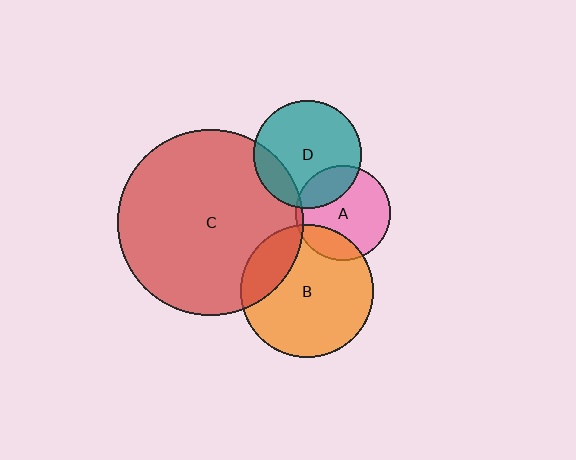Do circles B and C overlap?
Yes.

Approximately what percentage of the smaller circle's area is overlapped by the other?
Approximately 20%.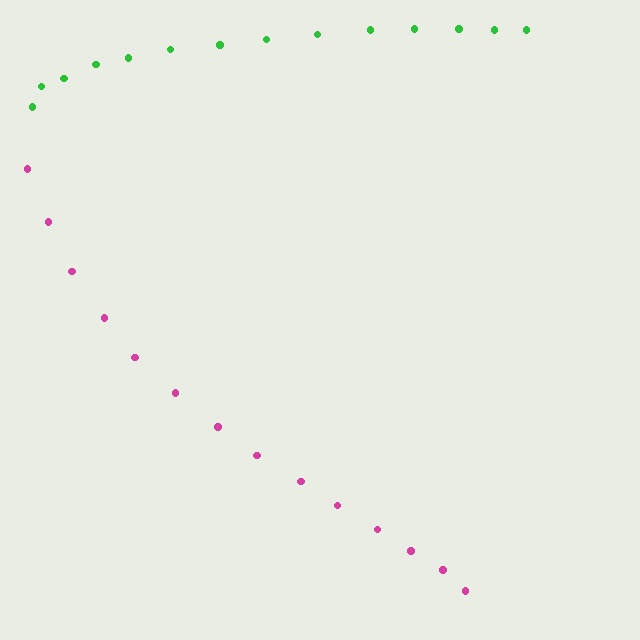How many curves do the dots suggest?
There are 2 distinct paths.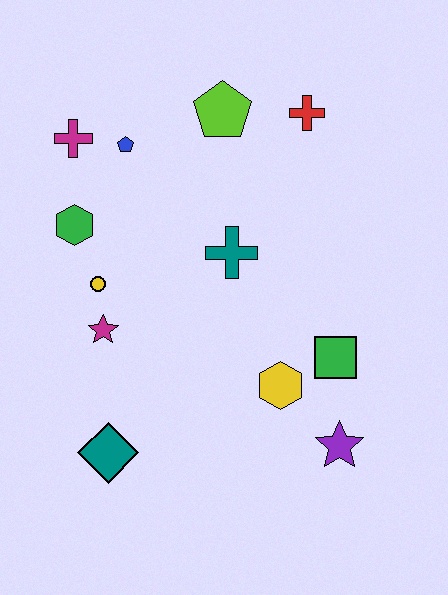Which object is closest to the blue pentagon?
The magenta cross is closest to the blue pentagon.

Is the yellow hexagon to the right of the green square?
No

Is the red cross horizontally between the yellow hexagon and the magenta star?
No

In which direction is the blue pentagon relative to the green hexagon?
The blue pentagon is above the green hexagon.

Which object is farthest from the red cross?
The teal diamond is farthest from the red cross.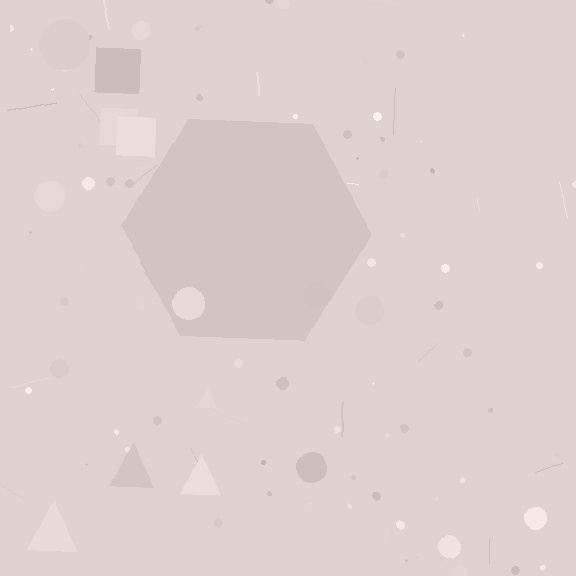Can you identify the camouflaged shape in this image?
The camouflaged shape is a hexagon.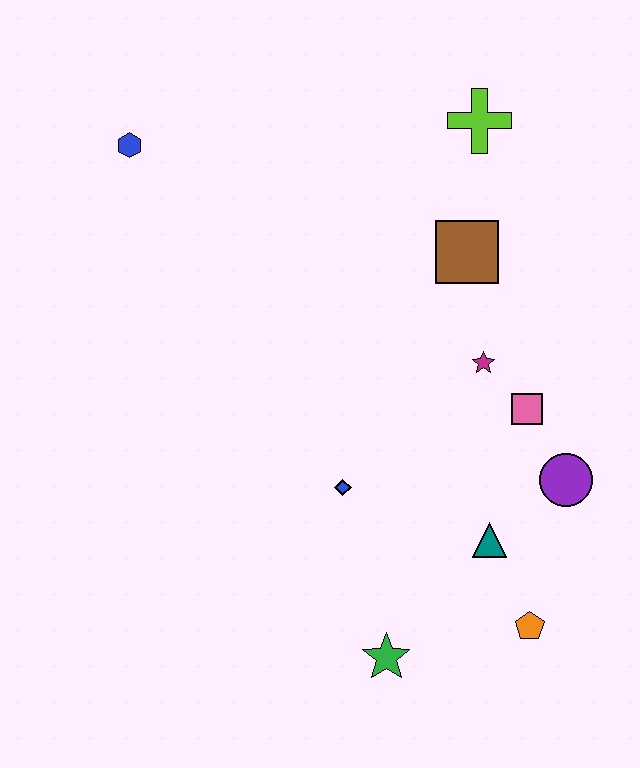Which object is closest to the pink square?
The magenta star is closest to the pink square.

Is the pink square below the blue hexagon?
Yes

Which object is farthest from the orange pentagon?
The blue hexagon is farthest from the orange pentagon.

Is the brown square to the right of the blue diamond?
Yes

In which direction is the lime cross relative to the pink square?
The lime cross is above the pink square.